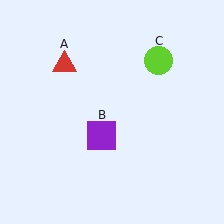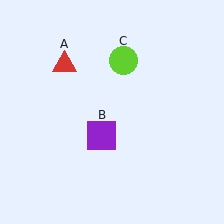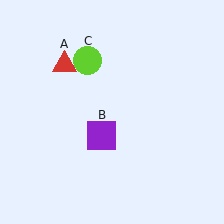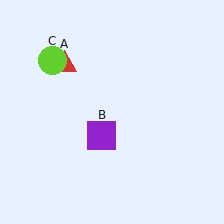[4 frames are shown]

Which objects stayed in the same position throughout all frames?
Red triangle (object A) and purple square (object B) remained stationary.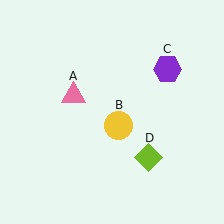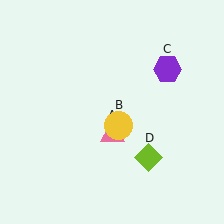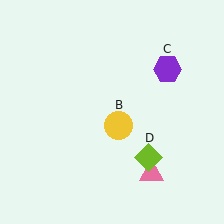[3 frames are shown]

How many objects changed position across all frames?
1 object changed position: pink triangle (object A).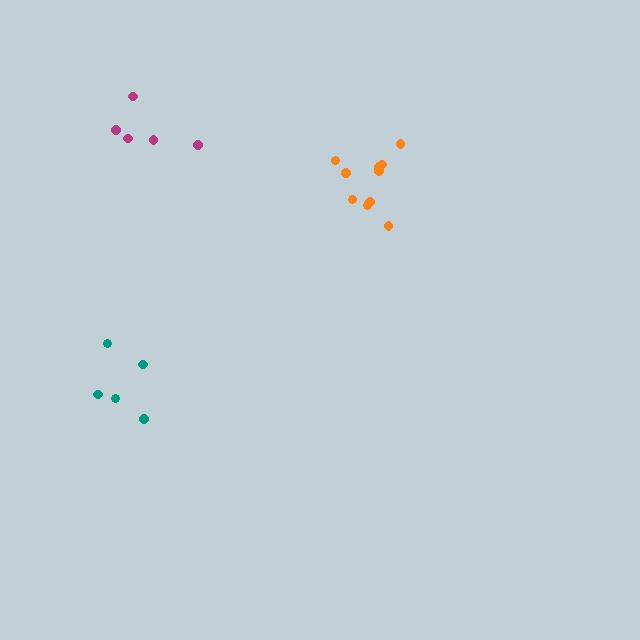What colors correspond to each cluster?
The clusters are colored: orange, teal, magenta.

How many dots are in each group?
Group 1: 10 dots, Group 2: 5 dots, Group 3: 5 dots (20 total).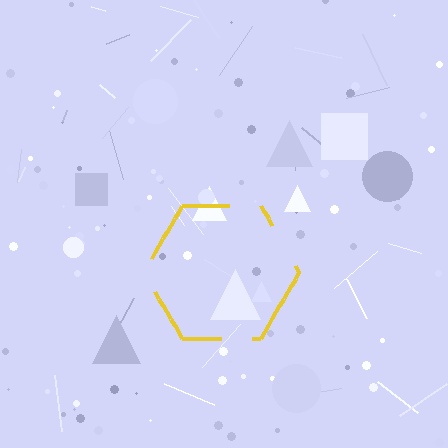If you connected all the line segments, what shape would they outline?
They would outline a hexagon.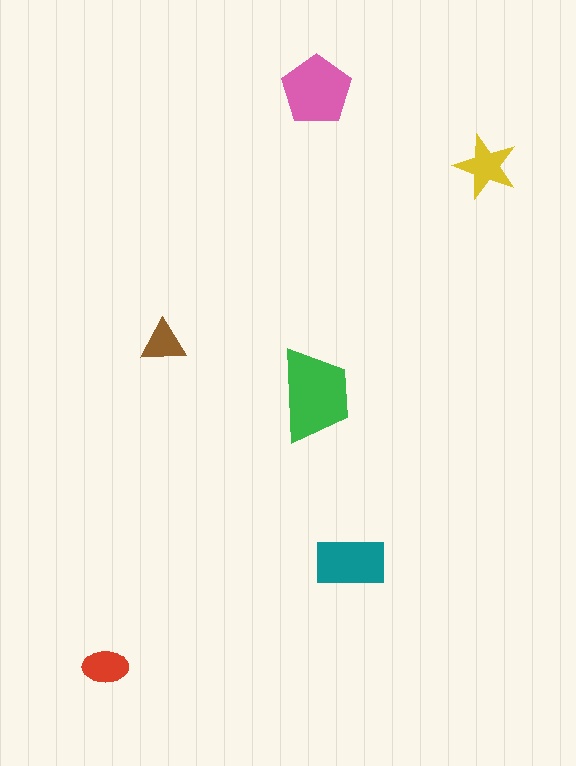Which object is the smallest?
The brown triangle.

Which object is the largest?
The green trapezoid.